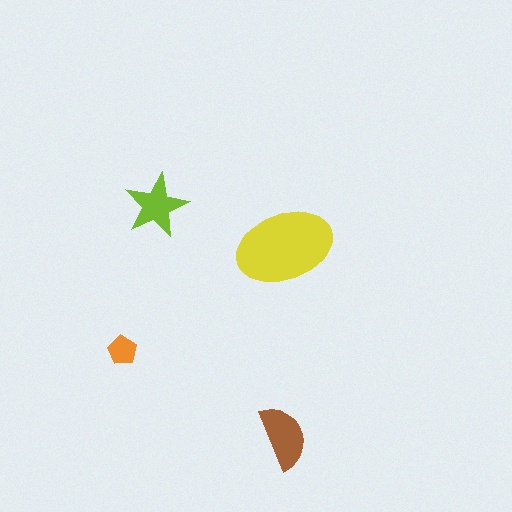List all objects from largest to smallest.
The yellow ellipse, the brown semicircle, the lime star, the orange pentagon.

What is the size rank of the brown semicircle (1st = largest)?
2nd.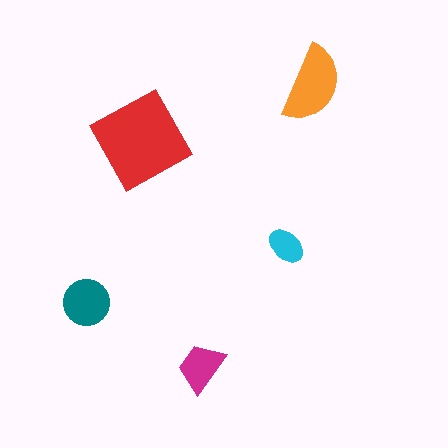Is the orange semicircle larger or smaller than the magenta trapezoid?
Larger.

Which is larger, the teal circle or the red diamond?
The red diamond.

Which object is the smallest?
The cyan ellipse.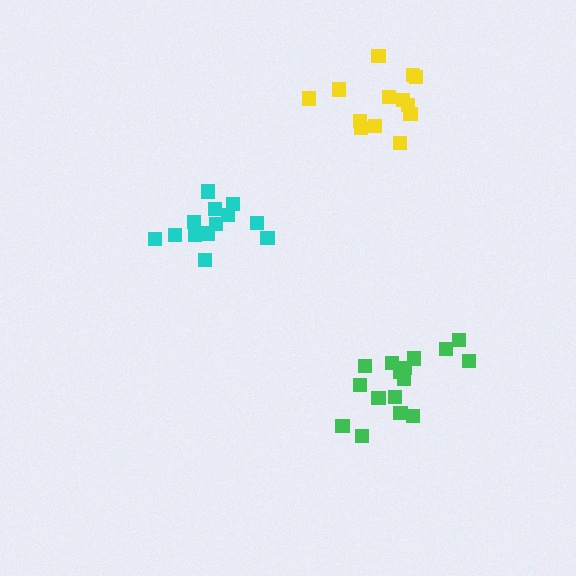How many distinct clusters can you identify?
There are 3 distinct clusters.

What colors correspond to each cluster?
The clusters are colored: cyan, green, yellow.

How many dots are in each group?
Group 1: 13 dots, Group 2: 16 dots, Group 3: 13 dots (42 total).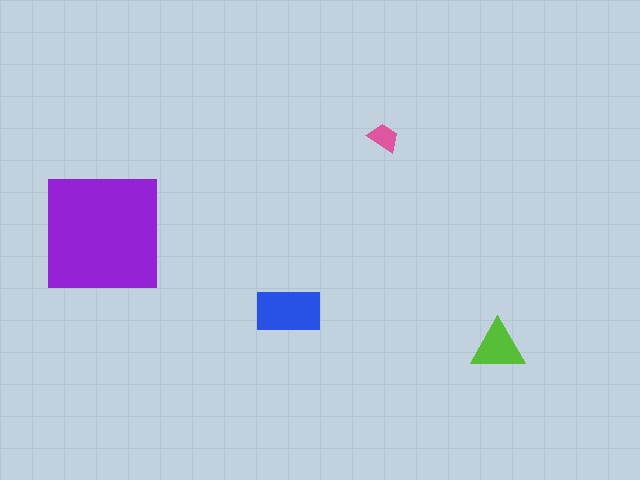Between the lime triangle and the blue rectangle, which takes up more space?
The blue rectangle.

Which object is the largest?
The purple square.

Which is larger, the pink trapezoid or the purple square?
The purple square.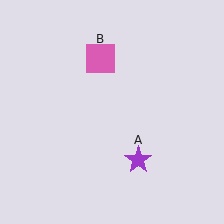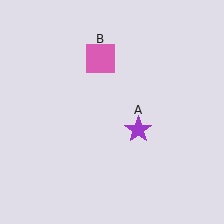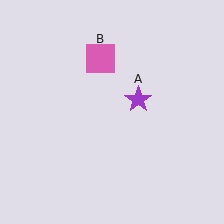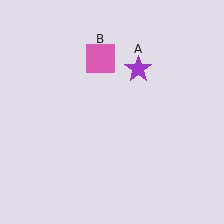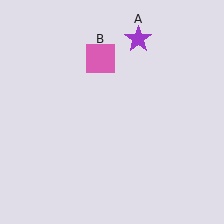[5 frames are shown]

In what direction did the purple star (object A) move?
The purple star (object A) moved up.